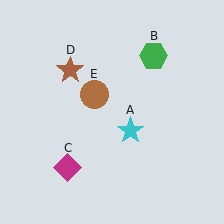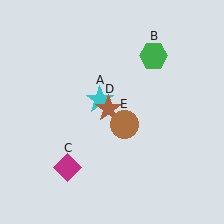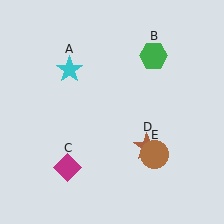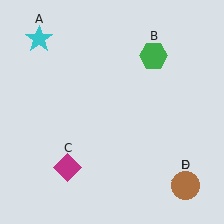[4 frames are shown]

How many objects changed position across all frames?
3 objects changed position: cyan star (object A), brown star (object D), brown circle (object E).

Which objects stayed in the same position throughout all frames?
Green hexagon (object B) and magenta diamond (object C) remained stationary.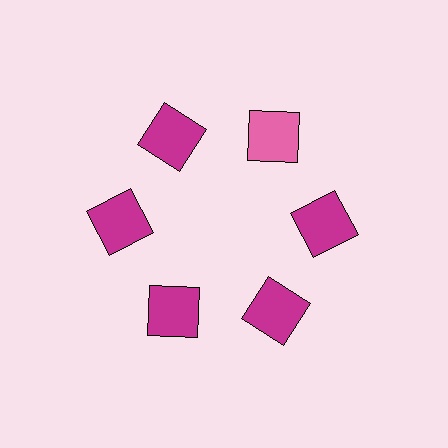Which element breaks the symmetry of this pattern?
The pink square at roughly the 1 o'clock position breaks the symmetry. All other shapes are magenta squares.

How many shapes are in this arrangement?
There are 6 shapes arranged in a ring pattern.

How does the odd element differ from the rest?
It has a different color: pink instead of magenta.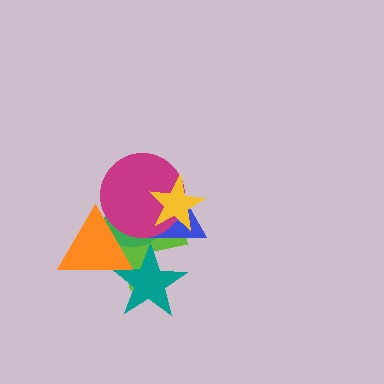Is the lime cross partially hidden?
Yes, it is partially covered by another shape.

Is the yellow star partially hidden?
No, no other shape covers it.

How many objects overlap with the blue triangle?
5 objects overlap with the blue triangle.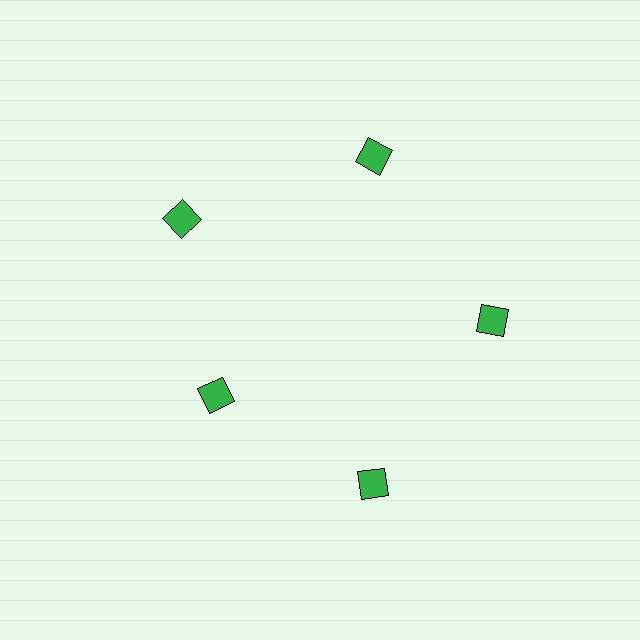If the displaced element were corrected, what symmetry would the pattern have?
It would have 5-fold rotational symmetry — the pattern would map onto itself every 72 degrees.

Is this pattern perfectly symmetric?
No. The 5 green squares are arranged in a ring, but one element near the 8 o'clock position is pulled inward toward the center, breaking the 5-fold rotational symmetry.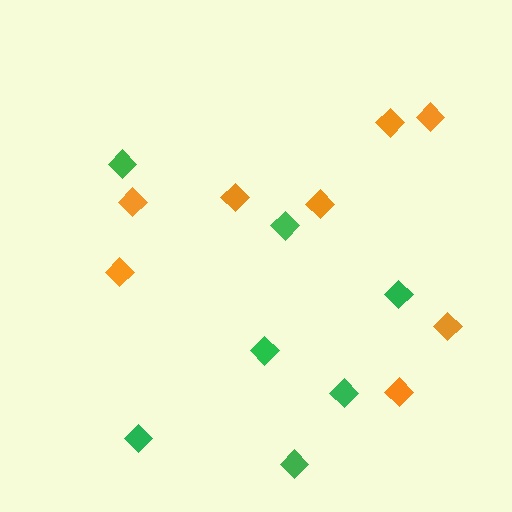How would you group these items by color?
There are 2 groups: one group of orange diamonds (8) and one group of green diamonds (7).